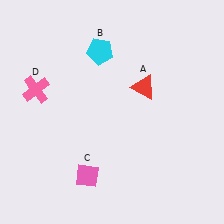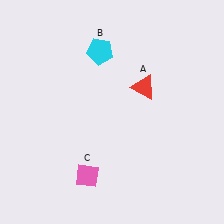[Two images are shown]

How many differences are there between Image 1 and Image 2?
There is 1 difference between the two images.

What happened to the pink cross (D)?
The pink cross (D) was removed in Image 2. It was in the top-left area of Image 1.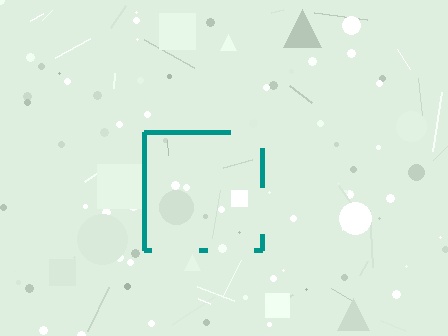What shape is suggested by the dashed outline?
The dashed outline suggests a square.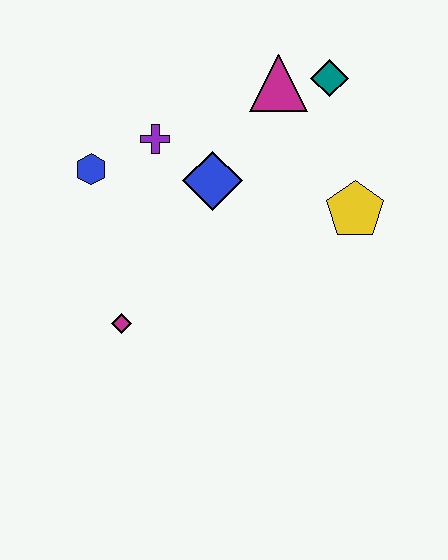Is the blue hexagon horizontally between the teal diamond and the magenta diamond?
No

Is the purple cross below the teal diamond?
Yes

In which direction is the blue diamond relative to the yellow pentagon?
The blue diamond is to the left of the yellow pentagon.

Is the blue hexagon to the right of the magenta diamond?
No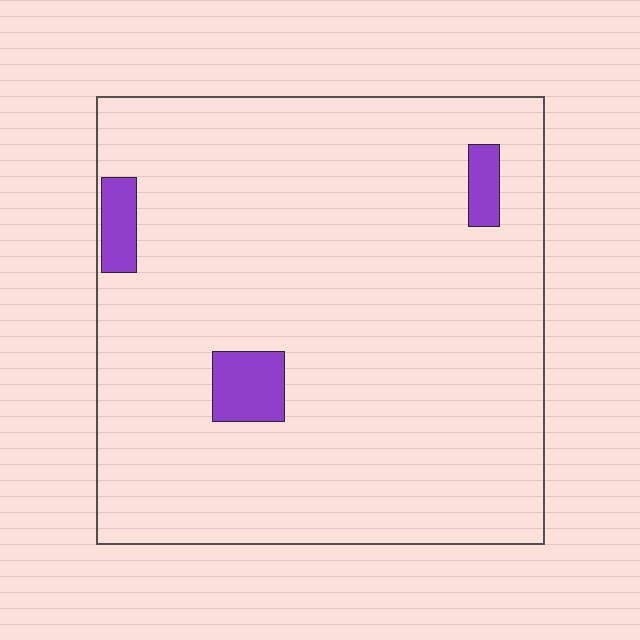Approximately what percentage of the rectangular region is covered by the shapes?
Approximately 5%.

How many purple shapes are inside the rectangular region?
3.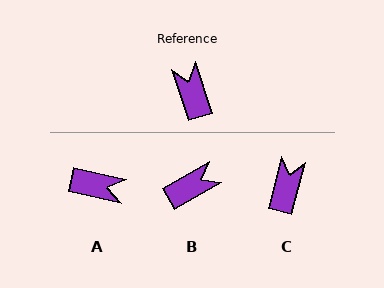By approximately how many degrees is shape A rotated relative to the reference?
Approximately 121 degrees clockwise.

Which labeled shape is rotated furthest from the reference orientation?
A, about 121 degrees away.